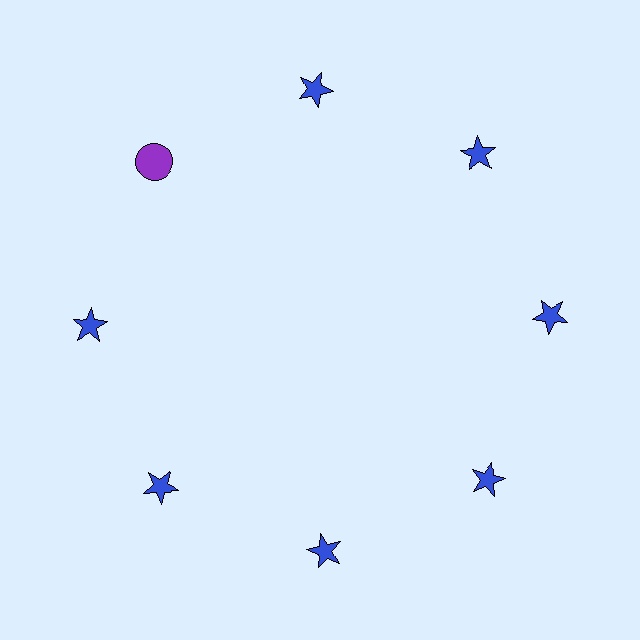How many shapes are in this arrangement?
There are 8 shapes arranged in a ring pattern.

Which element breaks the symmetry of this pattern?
The purple circle at roughly the 10 o'clock position breaks the symmetry. All other shapes are blue stars.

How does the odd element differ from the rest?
It differs in both color (purple instead of blue) and shape (circle instead of star).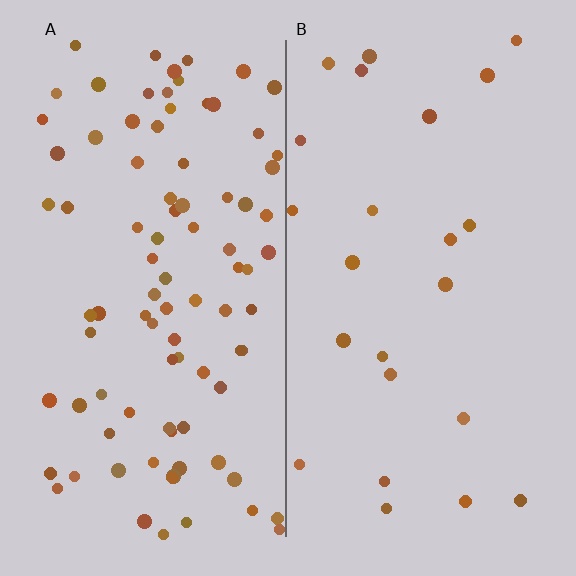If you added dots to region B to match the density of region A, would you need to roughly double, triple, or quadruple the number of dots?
Approximately quadruple.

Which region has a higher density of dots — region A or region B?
A (the left).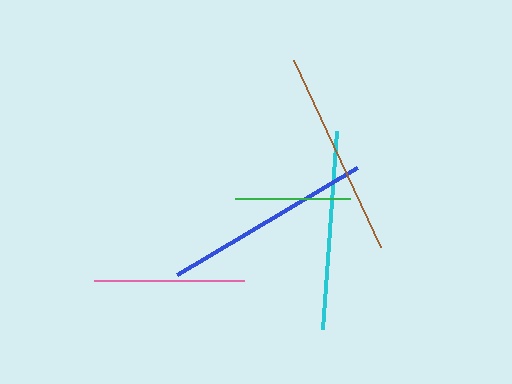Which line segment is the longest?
The blue line is the longest at approximately 210 pixels.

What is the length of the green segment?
The green segment is approximately 116 pixels long.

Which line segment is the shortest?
The green line is the shortest at approximately 116 pixels.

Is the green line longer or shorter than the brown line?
The brown line is longer than the green line.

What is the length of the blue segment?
The blue segment is approximately 210 pixels long.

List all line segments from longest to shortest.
From longest to shortest: blue, brown, cyan, pink, green.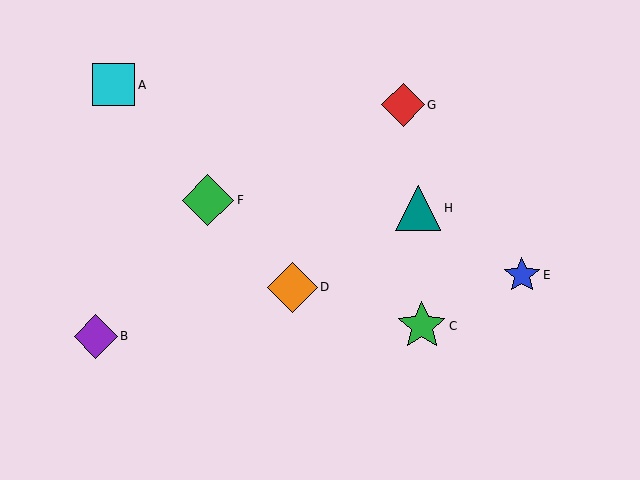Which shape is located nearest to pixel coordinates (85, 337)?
The purple diamond (labeled B) at (96, 336) is nearest to that location.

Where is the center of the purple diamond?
The center of the purple diamond is at (96, 336).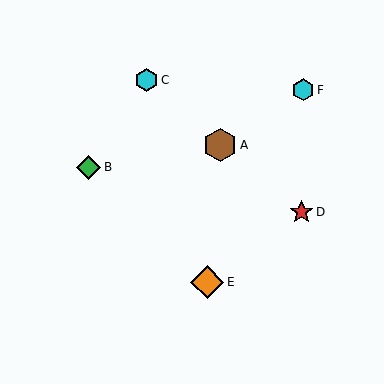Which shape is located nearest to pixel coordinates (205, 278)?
The orange diamond (labeled E) at (207, 282) is nearest to that location.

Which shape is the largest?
The orange diamond (labeled E) is the largest.